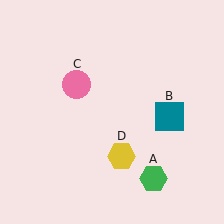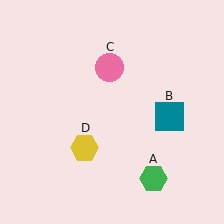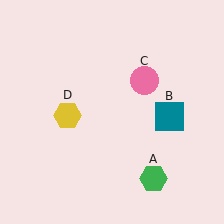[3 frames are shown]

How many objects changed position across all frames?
2 objects changed position: pink circle (object C), yellow hexagon (object D).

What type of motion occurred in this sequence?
The pink circle (object C), yellow hexagon (object D) rotated clockwise around the center of the scene.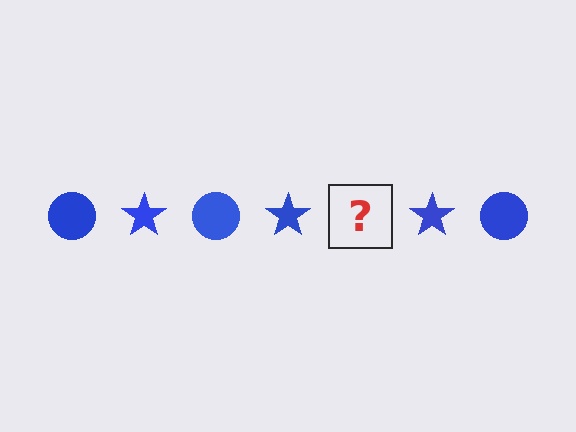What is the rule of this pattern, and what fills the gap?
The rule is that the pattern cycles through circle, star shapes in blue. The gap should be filled with a blue circle.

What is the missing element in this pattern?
The missing element is a blue circle.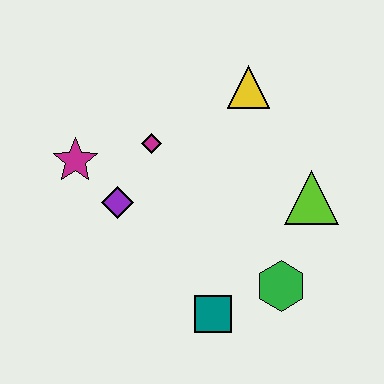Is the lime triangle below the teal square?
No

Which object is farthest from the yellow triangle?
The teal square is farthest from the yellow triangle.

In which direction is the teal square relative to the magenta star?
The teal square is below the magenta star.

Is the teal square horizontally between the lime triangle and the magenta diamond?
Yes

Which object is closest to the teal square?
The green hexagon is closest to the teal square.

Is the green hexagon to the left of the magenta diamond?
No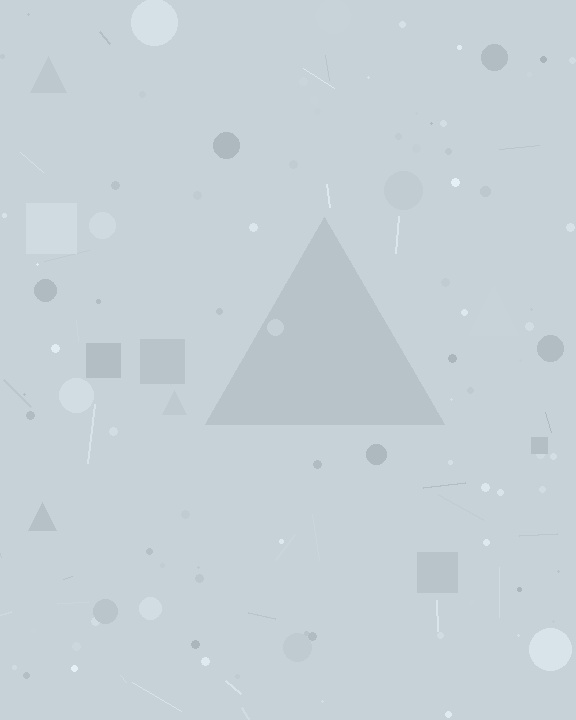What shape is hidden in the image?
A triangle is hidden in the image.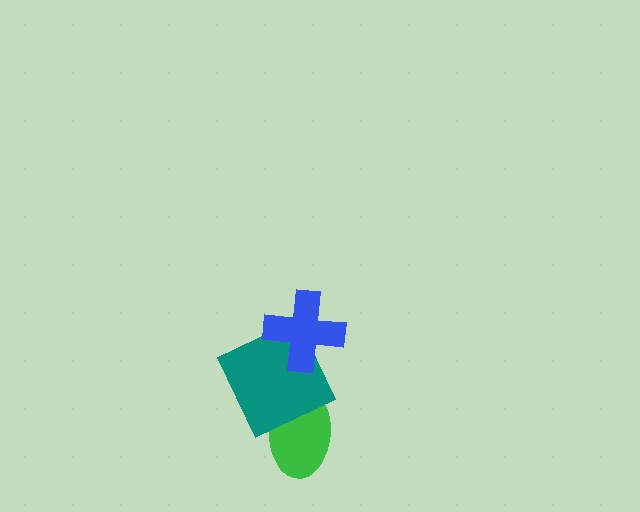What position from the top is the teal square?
The teal square is 2nd from the top.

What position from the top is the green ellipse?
The green ellipse is 3rd from the top.